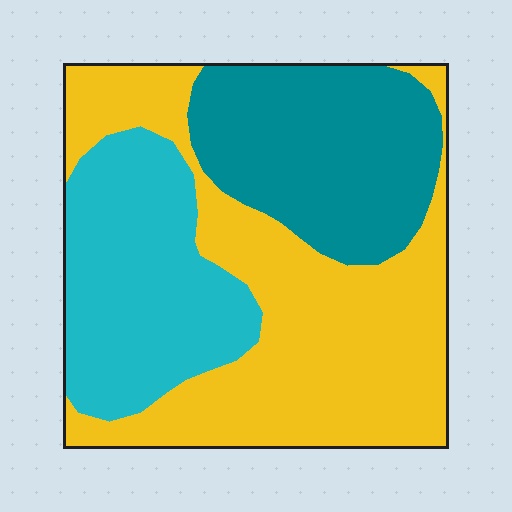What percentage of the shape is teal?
Teal covers around 25% of the shape.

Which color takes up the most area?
Yellow, at roughly 45%.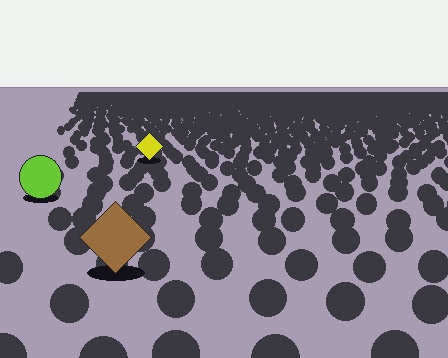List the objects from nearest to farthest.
From nearest to farthest: the brown diamond, the lime circle, the yellow diamond.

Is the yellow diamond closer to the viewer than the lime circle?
No. The lime circle is closer — you can tell from the texture gradient: the ground texture is coarser near it.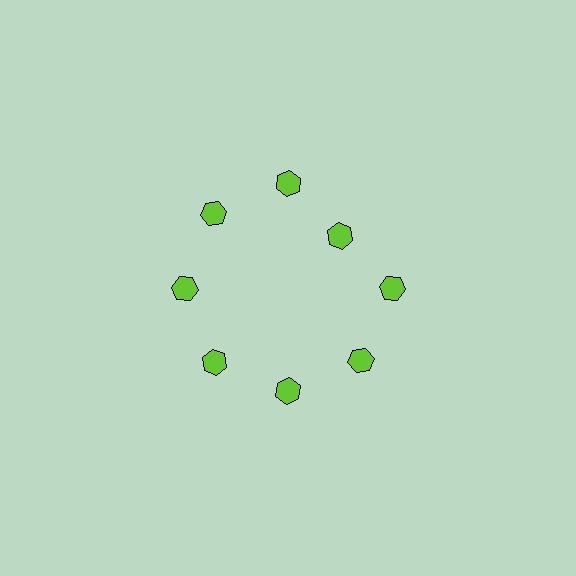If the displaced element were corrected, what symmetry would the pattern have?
It would have 8-fold rotational symmetry — the pattern would map onto itself every 45 degrees.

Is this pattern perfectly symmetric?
No. The 8 lime hexagons are arranged in a ring, but one element near the 2 o'clock position is pulled inward toward the center, breaking the 8-fold rotational symmetry.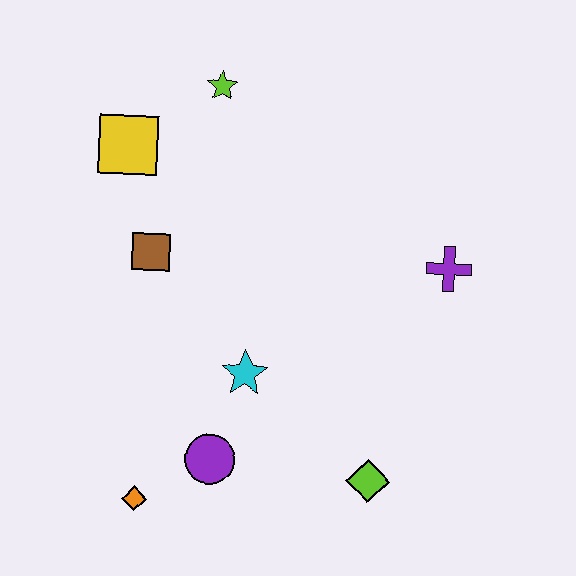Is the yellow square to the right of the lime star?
No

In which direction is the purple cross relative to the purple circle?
The purple cross is to the right of the purple circle.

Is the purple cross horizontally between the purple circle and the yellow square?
No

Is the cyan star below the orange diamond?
No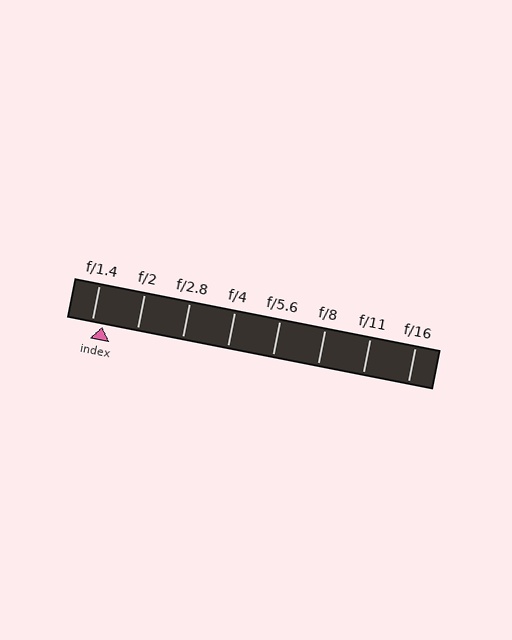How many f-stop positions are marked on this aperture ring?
There are 8 f-stop positions marked.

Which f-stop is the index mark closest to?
The index mark is closest to f/1.4.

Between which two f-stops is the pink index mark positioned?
The index mark is between f/1.4 and f/2.